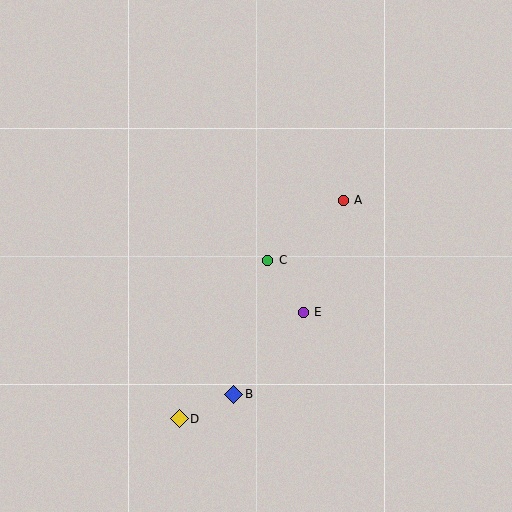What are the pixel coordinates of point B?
Point B is at (234, 394).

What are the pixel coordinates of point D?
Point D is at (179, 419).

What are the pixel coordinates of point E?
Point E is at (303, 312).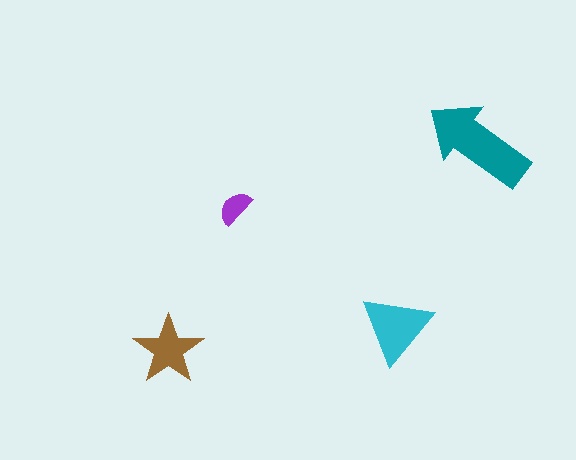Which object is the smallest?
The purple semicircle.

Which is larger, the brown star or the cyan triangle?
The cyan triangle.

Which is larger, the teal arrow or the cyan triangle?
The teal arrow.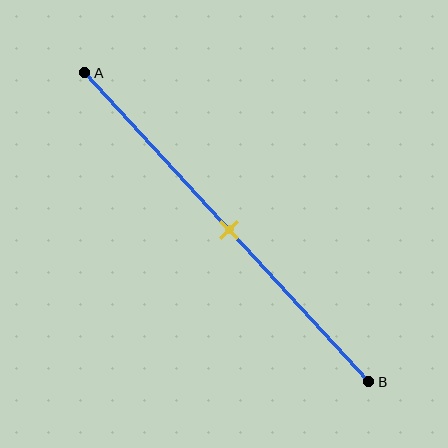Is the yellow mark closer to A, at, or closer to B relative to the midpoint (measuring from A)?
The yellow mark is approximately at the midpoint of segment AB.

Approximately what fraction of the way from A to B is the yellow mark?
The yellow mark is approximately 50% of the way from A to B.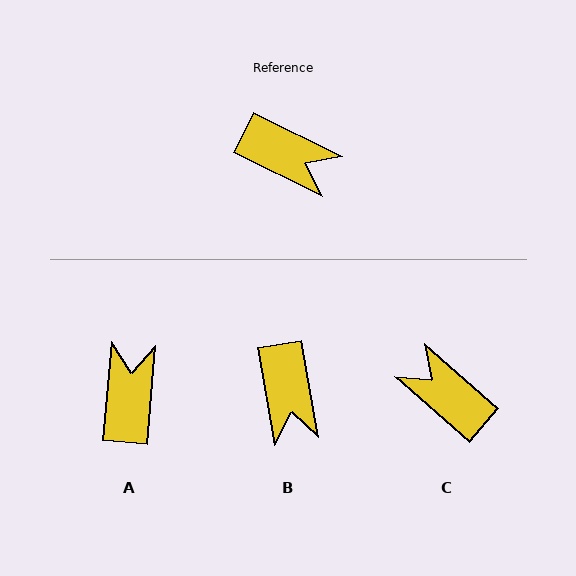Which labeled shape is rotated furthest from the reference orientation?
C, about 165 degrees away.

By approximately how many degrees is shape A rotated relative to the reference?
Approximately 111 degrees counter-clockwise.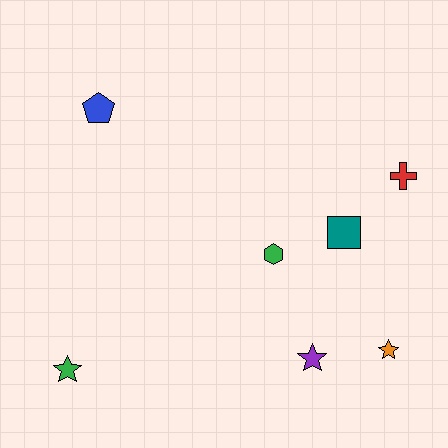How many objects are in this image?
There are 7 objects.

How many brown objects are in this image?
There are no brown objects.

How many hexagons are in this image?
There is 1 hexagon.